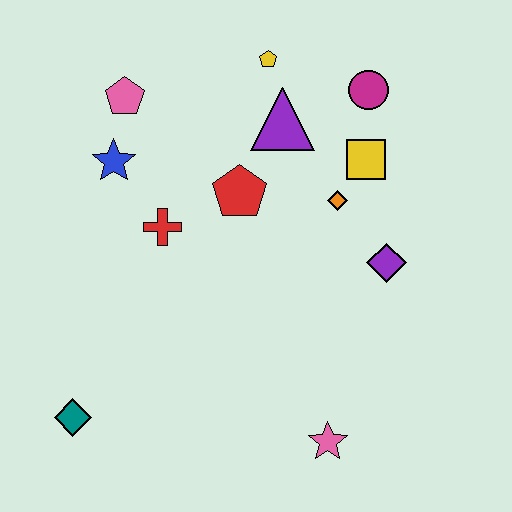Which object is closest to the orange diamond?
The yellow square is closest to the orange diamond.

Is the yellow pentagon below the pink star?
No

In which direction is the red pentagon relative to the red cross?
The red pentagon is to the right of the red cross.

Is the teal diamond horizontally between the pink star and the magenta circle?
No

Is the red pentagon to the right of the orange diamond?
No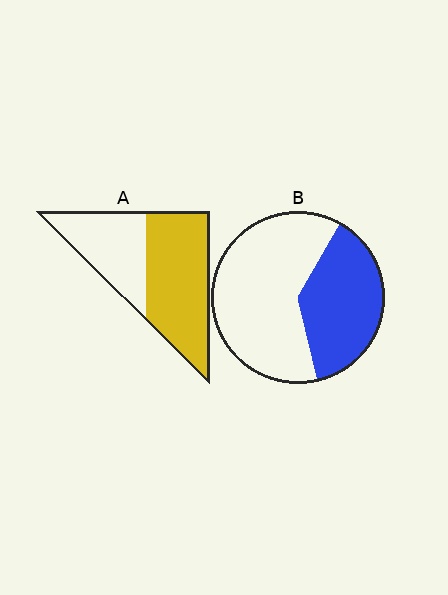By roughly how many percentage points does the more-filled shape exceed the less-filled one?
By roughly 20 percentage points (A over B).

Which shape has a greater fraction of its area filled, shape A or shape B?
Shape A.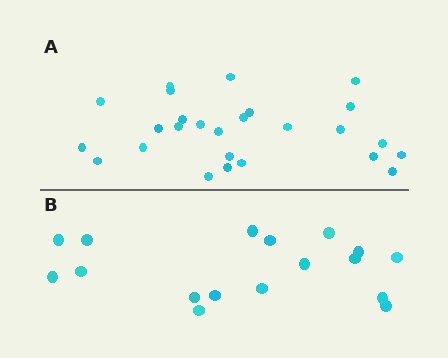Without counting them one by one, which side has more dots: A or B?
Region A (the top region) has more dots.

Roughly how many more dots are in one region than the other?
Region A has roughly 8 or so more dots than region B.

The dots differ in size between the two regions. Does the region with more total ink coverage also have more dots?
No. Region B has more total ink coverage because its dots are larger, but region A actually contains more individual dots. Total area can be misleading — the number of items is what matters here.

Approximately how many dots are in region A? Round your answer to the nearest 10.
About 30 dots. (The exact count is 26, which rounds to 30.)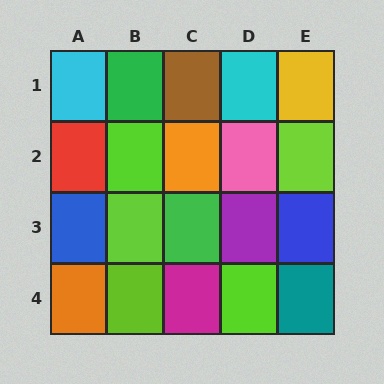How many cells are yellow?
1 cell is yellow.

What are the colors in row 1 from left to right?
Cyan, green, brown, cyan, yellow.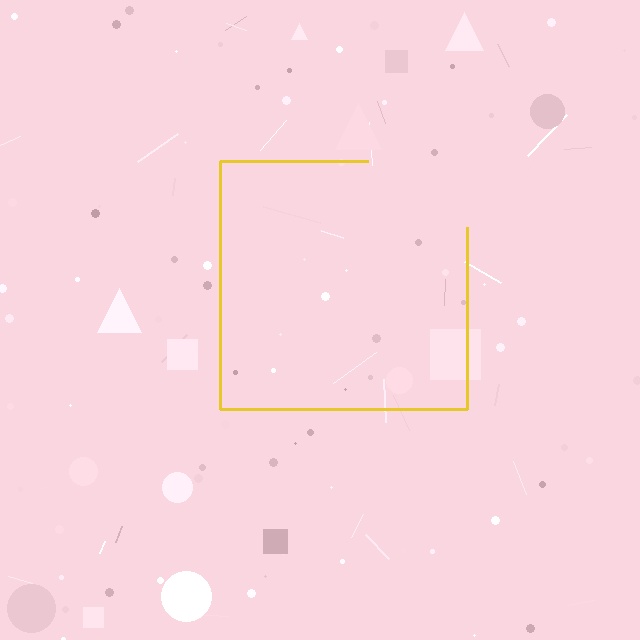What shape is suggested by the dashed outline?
The dashed outline suggests a square.